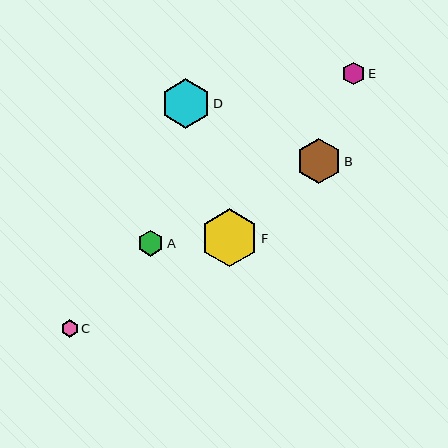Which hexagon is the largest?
Hexagon F is the largest with a size of approximately 58 pixels.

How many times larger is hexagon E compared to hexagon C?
Hexagon E is approximately 1.3 times the size of hexagon C.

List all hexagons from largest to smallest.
From largest to smallest: F, D, B, A, E, C.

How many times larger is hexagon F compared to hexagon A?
Hexagon F is approximately 2.2 times the size of hexagon A.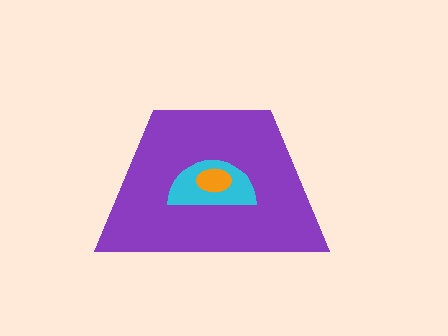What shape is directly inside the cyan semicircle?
The orange ellipse.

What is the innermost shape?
The orange ellipse.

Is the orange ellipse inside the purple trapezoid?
Yes.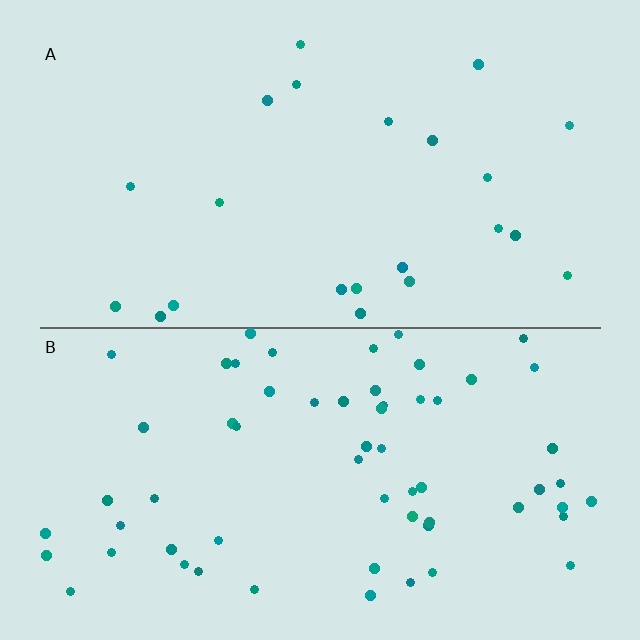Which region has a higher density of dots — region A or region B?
B (the bottom).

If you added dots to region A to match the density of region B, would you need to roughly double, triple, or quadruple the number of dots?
Approximately triple.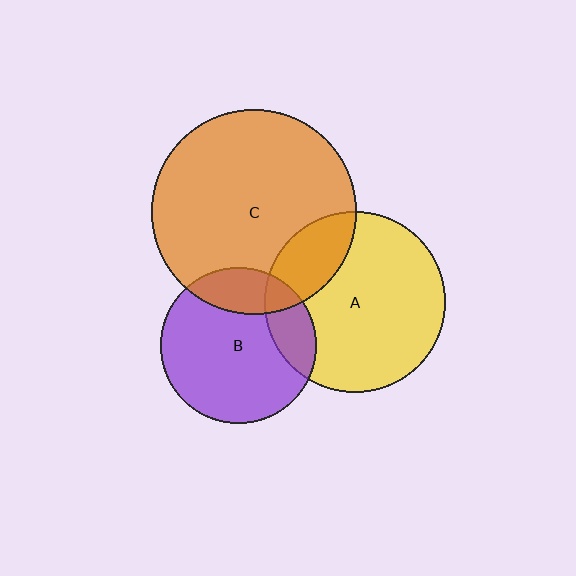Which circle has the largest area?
Circle C (orange).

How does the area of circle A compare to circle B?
Approximately 1.3 times.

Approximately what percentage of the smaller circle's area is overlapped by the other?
Approximately 20%.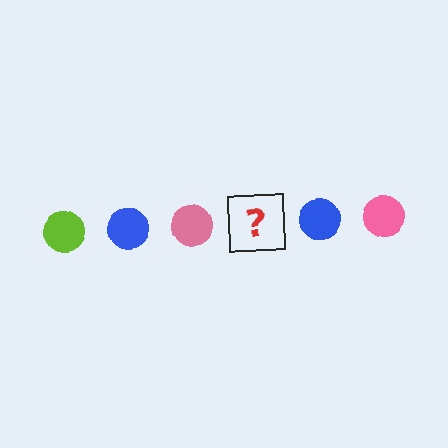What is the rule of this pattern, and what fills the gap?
The rule is that the pattern cycles through lime, blue, pink circles. The gap should be filled with a lime circle.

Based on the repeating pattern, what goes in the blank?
The blank should be a lime circle.